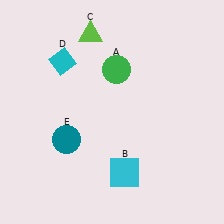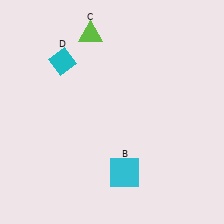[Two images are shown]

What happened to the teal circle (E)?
The teal circle (E) was removed in Image 2. It was in the bottom-left area of Image 1.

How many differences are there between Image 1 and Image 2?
There are 2 differences between the two images.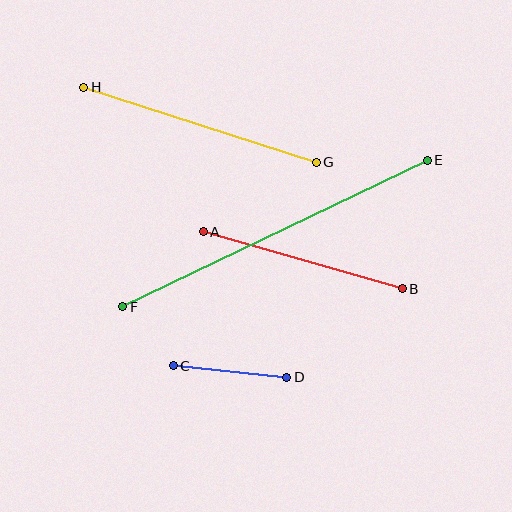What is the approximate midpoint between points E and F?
The midpoint is at approximately (275, 233) pixels.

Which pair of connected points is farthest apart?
Points E and F are farthest apart.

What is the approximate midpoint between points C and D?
The midpoint is at approximately (230, 371) pixels.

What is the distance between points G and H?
The distance is approximately 245 pixels.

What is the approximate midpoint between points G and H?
The midpoint is at approximately (200, 125) pixels.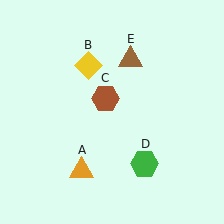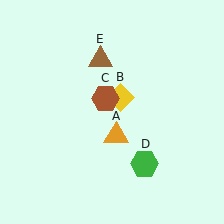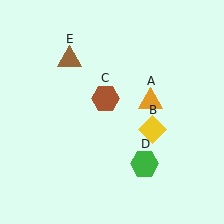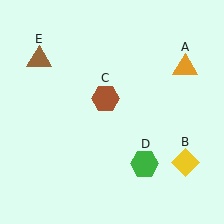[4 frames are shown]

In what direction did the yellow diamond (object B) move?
The yellow diamond (object B) moved down and to the right.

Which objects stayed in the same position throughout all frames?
Brown hexagon (object C) and green hexagon (object D) remained stationary.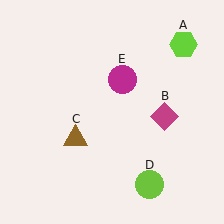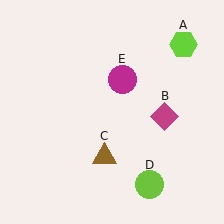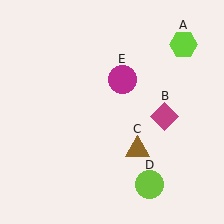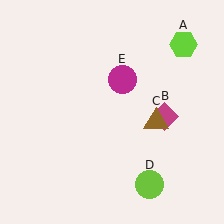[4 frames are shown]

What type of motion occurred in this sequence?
The brown triangle (object C) rotated counterclockwise around the center of the scene.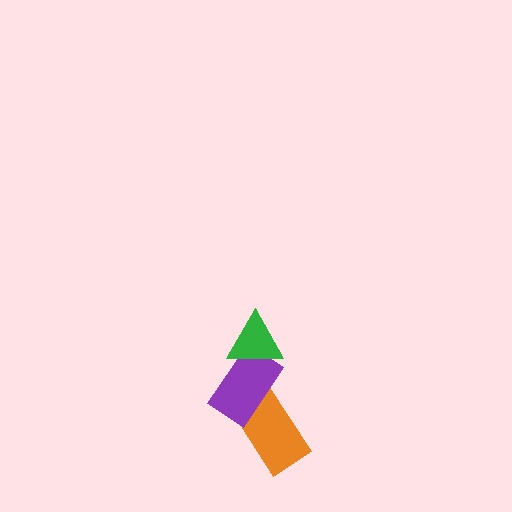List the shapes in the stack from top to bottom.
From top to bottom: the green triangle, the purple rectangle, the orange rectangle.